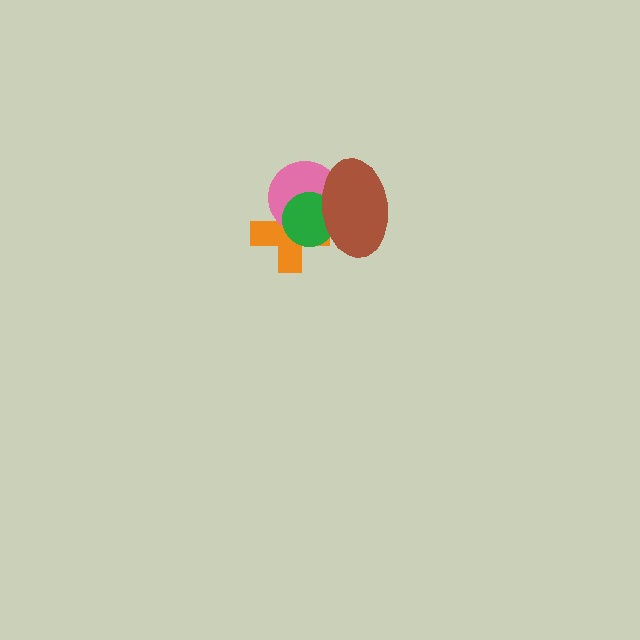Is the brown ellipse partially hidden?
No, no other shape covers it.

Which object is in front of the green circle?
The brown ellipse is in front of the green circle.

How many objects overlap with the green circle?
3 objects overlap with the green circle.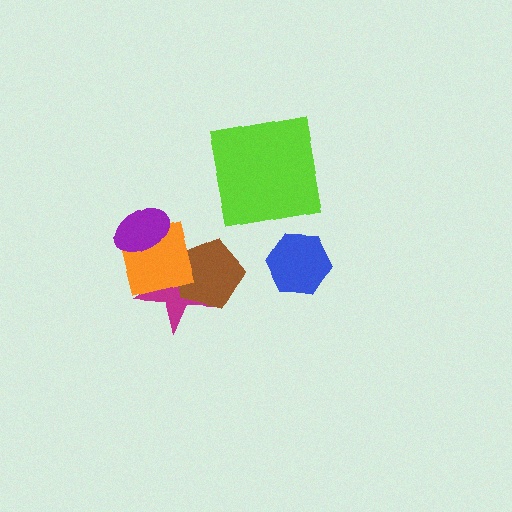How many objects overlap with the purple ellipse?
1 object overlaps with the purple ellipse.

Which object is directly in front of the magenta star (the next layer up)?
The brown pentagon is directly in front of the magenta star.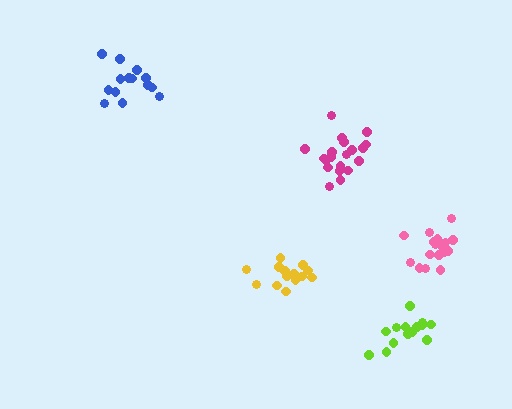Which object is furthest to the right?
The pink cluster is rightmost.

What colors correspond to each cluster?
The clusters are colored: pink, magenta, lime, blue, yellow.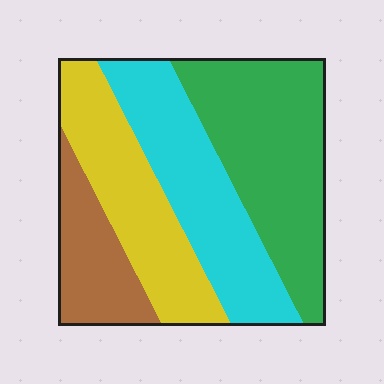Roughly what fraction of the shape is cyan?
Cyan covers 27% of the shape.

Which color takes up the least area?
Brown, at roughly 15%.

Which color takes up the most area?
Green, at roughly 35%.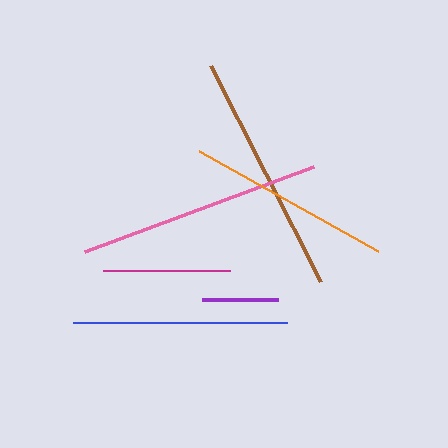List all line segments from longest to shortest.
From longest to shortest: pink, brown, blue, orange, magenta, purple.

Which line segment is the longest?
The pink line is the longest at approximately 244 pixels.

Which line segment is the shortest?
The purple line is the shortest at approximately 77 pixels.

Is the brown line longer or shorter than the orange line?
The brown line is longer than the orange line.